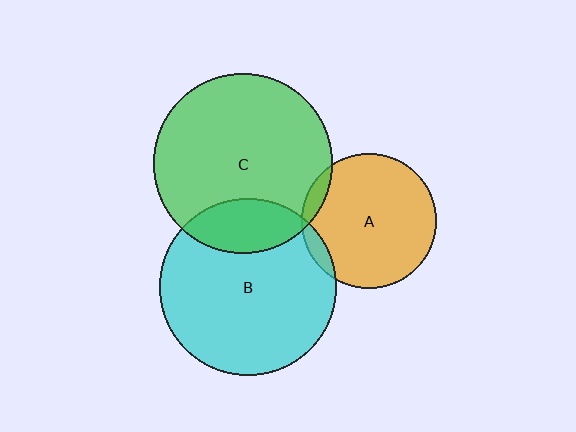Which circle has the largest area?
Circle C (green).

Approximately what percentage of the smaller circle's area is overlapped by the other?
Approximately 20%.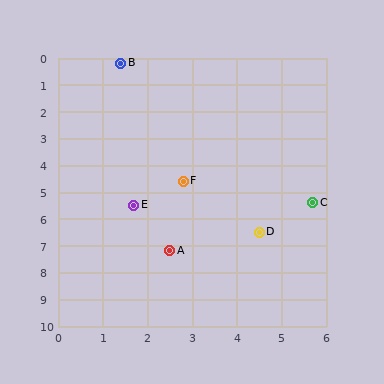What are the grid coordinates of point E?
Point E is at approximately (1.7, 5.5).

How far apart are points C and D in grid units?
Points C and D are about 1.6 grid units apart.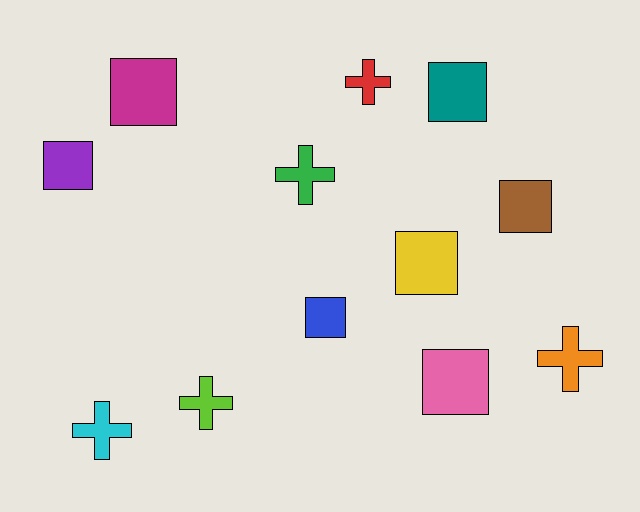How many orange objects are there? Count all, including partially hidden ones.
There is 1 orange object.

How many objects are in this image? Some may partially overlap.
There are 12 objects.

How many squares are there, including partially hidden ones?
There are 7 squares.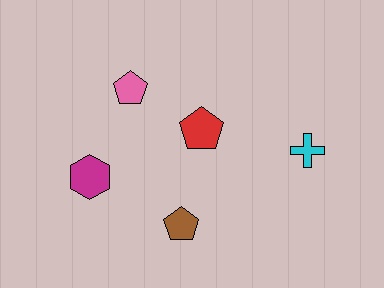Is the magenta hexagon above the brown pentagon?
Yes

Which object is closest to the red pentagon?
The pink pentagon is closest to the red pentagon.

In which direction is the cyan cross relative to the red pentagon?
The cyan cross is to the right of the red pentagon.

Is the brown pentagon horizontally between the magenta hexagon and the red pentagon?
Yes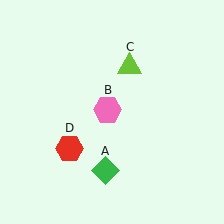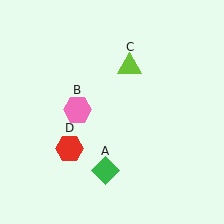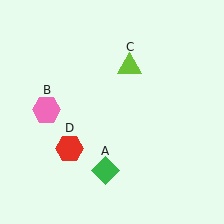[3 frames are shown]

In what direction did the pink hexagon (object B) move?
The pink hexagon (object B) moved left.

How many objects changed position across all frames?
1 object changed position: pink hexagon (object B).